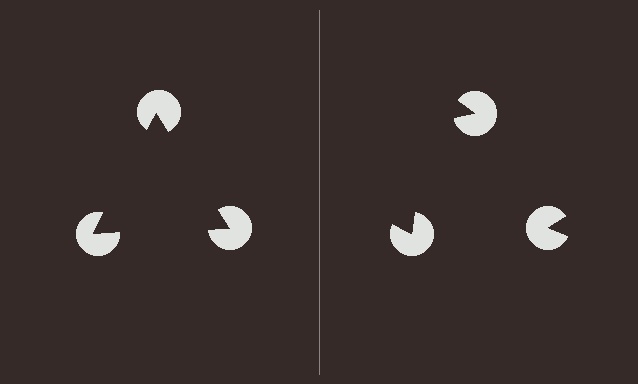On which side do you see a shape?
An illusory triangle appears on the left side. On the right side the wedge cuts are rotated, so no coherent shape forms.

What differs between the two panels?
The pac-man discs are positioned identically on both sides; only the wedge orientations differ. On the left they align to a triangle; on the right they are misaligned.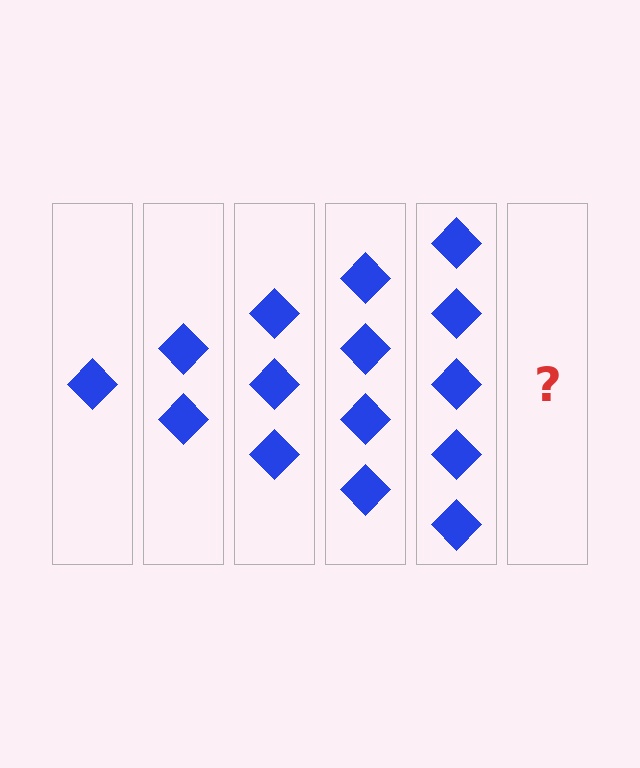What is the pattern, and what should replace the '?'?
The pattern is that each step adds one more diamond. The '?' should be 6 diamonds.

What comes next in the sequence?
The next element should be 6 diamonds.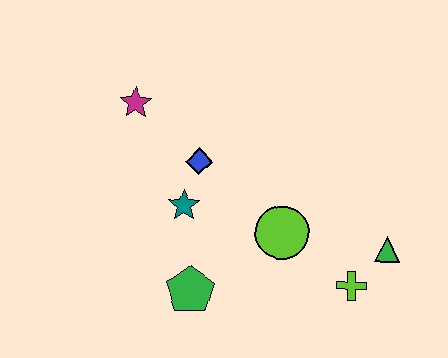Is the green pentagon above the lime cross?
No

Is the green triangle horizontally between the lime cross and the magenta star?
No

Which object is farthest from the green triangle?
The magenta star is farthest from the green triangle.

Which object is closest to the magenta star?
The blue diamond is closest to the magenta star.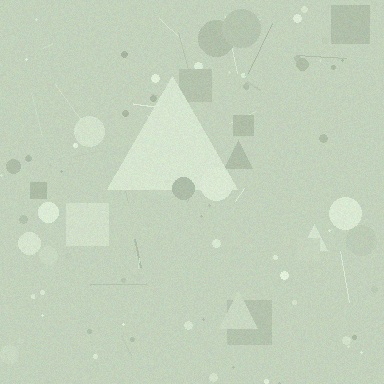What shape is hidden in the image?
A triangle is hidden in the image.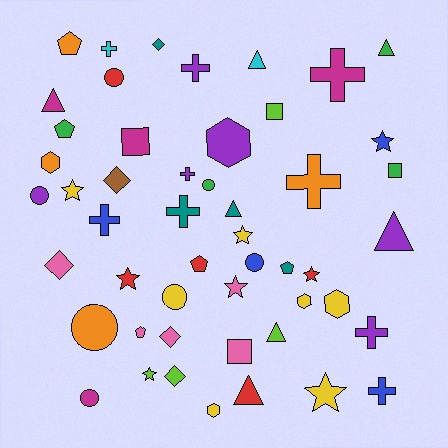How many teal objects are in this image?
There are 4 teal objects.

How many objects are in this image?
There are 50 objects.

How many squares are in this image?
There are 4 squares.